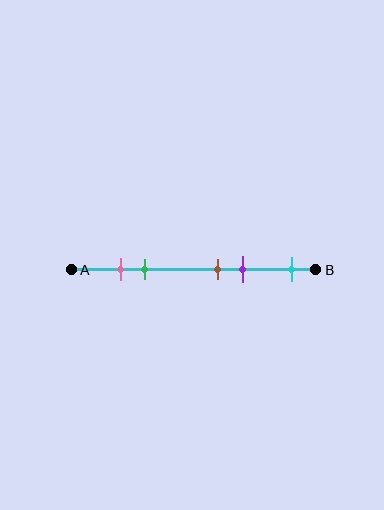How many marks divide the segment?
There are 5 marks dividing the segment.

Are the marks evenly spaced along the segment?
No, the marks are not evenly spaced.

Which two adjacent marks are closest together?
The pink and green marks are the closest adjacent pair.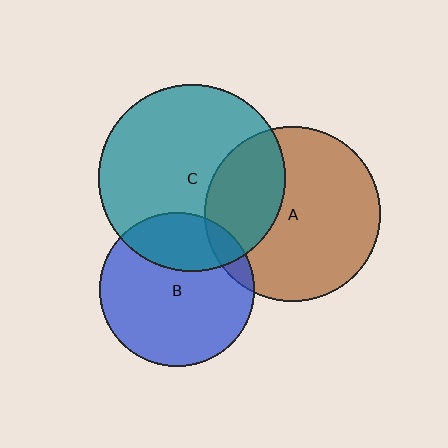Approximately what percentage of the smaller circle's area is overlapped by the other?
Approximately 10%.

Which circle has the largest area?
Circle C (teal).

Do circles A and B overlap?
Yes.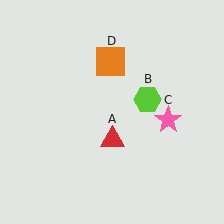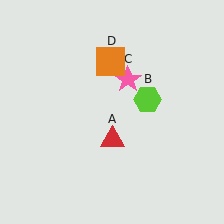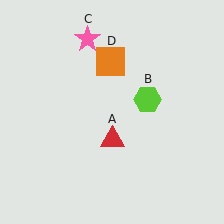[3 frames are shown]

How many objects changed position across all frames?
1 object changed position: pink star (object C).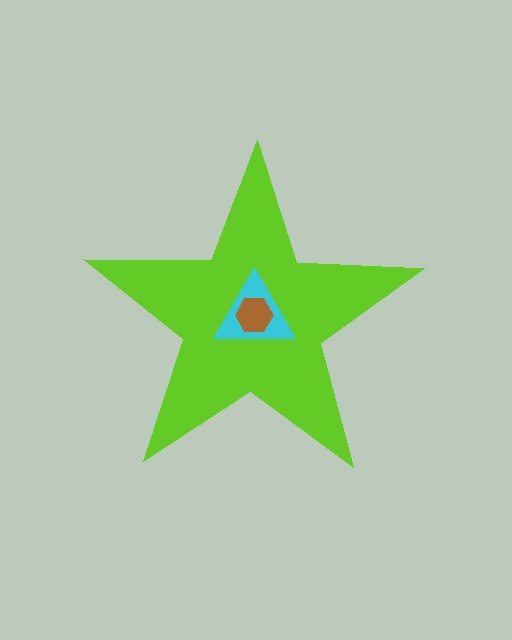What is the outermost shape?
The lime star.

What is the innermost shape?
The brown hexagon.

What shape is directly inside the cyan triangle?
The brown hexagon.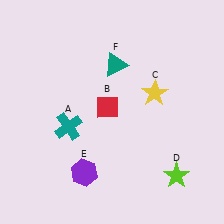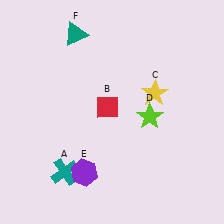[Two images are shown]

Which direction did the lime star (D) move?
The lime star (D) moved up.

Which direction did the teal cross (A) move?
The teal cross (A) moved down.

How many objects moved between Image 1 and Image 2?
3 objects moved between the two images.